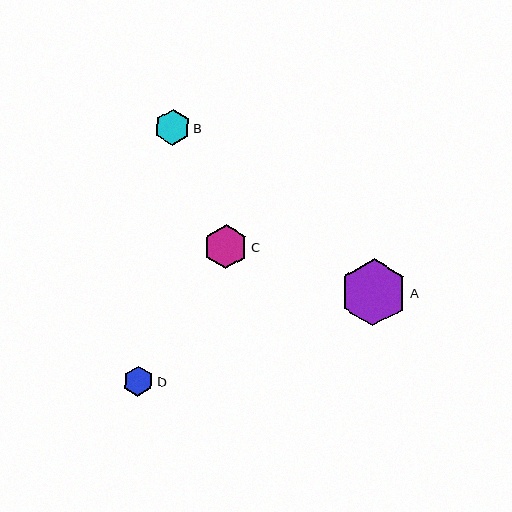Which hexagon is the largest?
Hexagon A is the largest with a size of approximately 68 pixels.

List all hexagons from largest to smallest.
From largest to smallest: A, C, B, D.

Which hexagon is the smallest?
Hexagon D is the smallest with a size of approximately 30 pixels.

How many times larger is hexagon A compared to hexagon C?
Hexagon A is approximately 1.5 times the size of hexagon C.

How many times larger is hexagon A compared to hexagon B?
Hexagon A is approximately 1.9 times the size of hexagon B.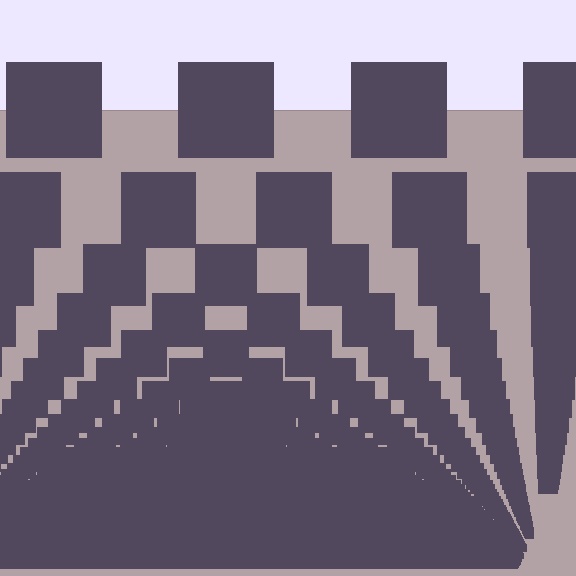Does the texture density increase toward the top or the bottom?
Density increases toward the bottom.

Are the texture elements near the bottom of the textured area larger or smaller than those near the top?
Smaller. The gradient is inverted — elements near the bottom are smaller and denser.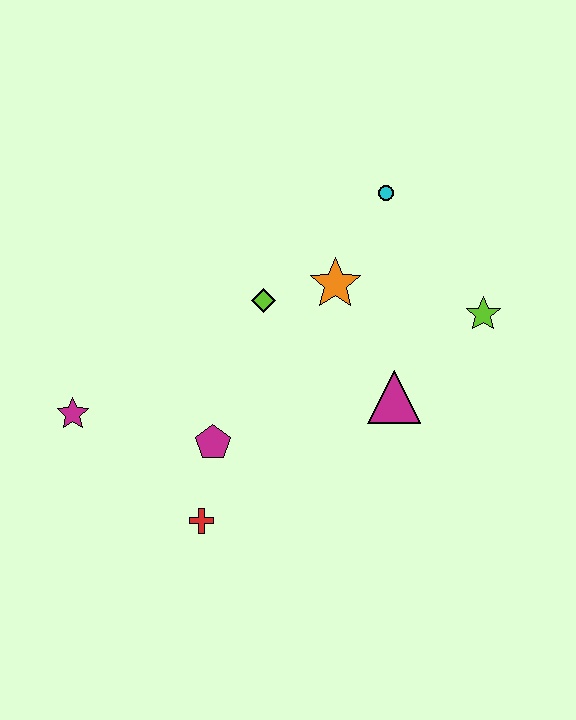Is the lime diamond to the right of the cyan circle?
No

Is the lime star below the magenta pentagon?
No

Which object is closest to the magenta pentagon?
The red cross is closest to the magenta pentagon.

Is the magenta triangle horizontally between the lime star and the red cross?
Yes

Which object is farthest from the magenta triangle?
The magenta star is farthest from the magenta triangle.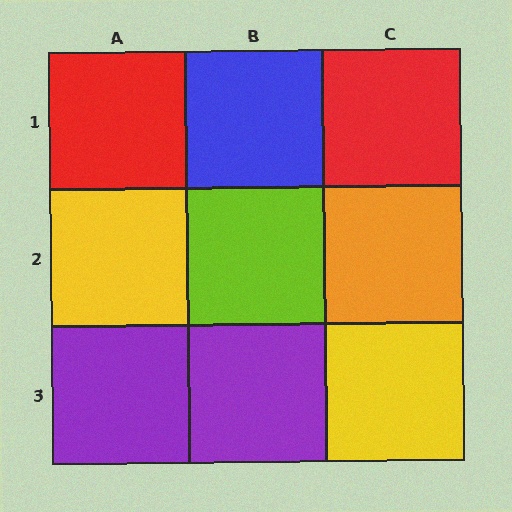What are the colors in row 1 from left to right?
Red, blue, red.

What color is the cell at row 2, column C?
Orange.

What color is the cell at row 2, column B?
Lime.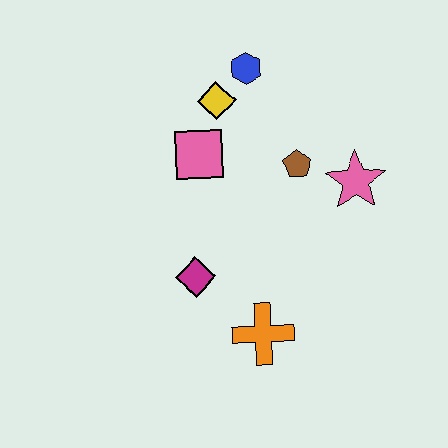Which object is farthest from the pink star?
The magenta diamond is farthest from the pink star.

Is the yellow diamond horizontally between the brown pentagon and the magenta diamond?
Yes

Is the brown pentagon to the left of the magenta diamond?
No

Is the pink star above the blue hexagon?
No